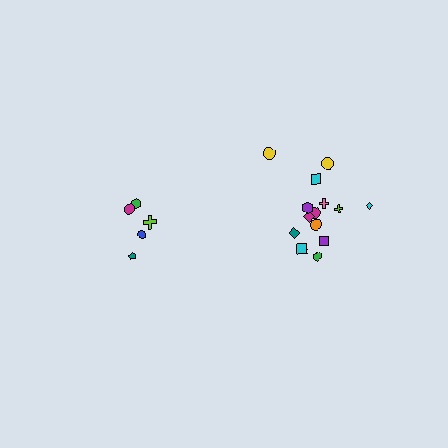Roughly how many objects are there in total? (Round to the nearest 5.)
Roughly 20 objects in total.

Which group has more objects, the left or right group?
The right group.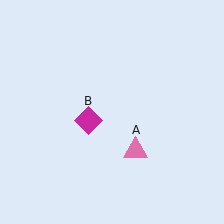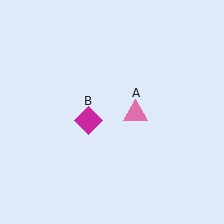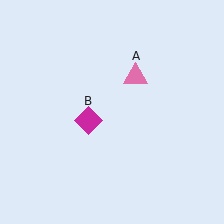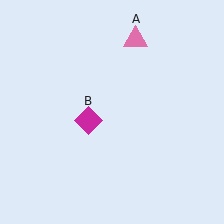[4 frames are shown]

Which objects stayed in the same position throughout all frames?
Magenta diamond (object B) remained stationary.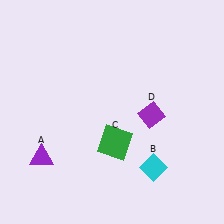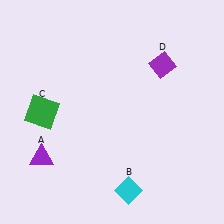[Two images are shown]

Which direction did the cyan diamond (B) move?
The cyan diamond (B) moved left.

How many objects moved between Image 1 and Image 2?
3 objects moved between the two images.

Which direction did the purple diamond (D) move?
The purple diamond (D) moved up.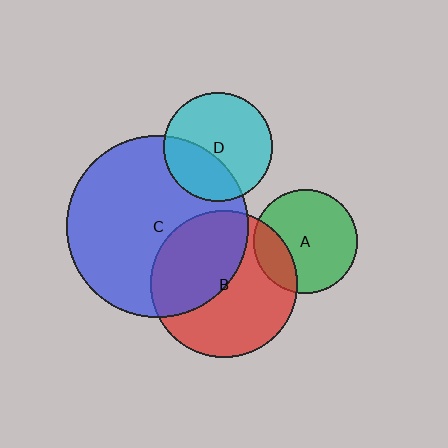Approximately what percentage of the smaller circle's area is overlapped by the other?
Approximately 35%.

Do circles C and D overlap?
Yes.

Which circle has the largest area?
Circle C (blue).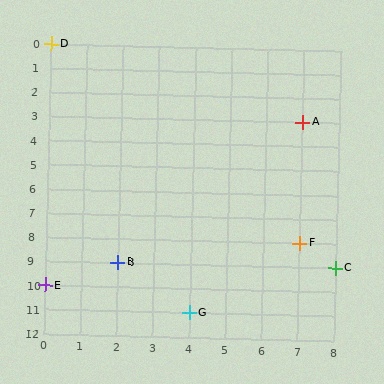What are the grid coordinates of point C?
Point C is at grid coordinates (8, 9).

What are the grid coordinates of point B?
Point B is at grid coordinates (2, 9).